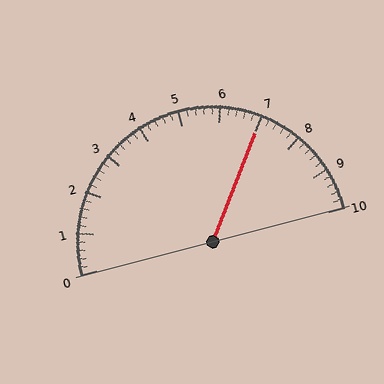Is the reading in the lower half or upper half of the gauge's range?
The reading is in the upper half of the range (0 to 10).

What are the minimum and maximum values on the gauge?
The gauge ranges from 0 to 10.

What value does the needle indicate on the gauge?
The needle indicates approximately 7.0.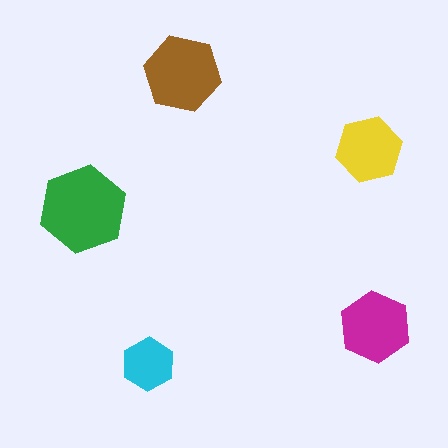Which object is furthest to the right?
The magenta hexagon is rightmost.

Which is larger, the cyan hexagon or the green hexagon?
The green one.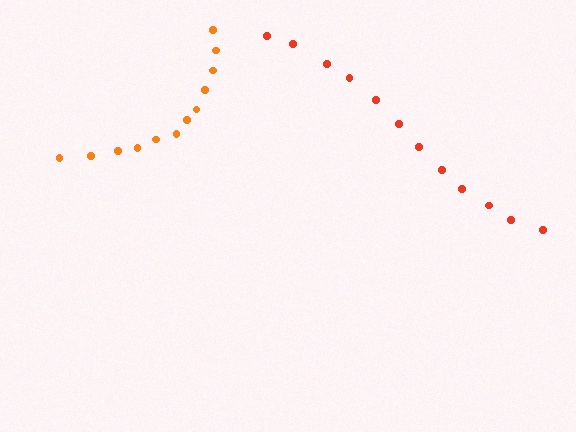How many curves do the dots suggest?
There are 2 distinct paths.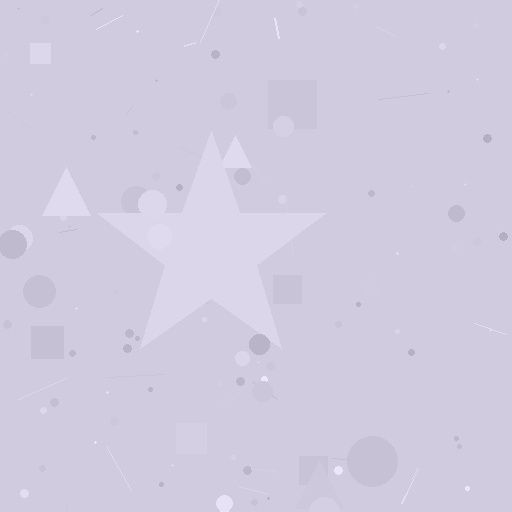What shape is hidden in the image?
A star is hidden in the image.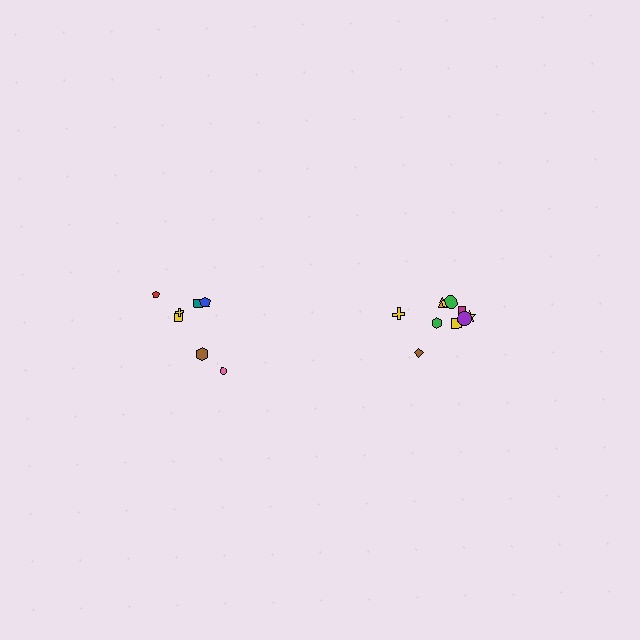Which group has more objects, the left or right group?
The right group.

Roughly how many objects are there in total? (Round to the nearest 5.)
Roughly 15 objects in total.